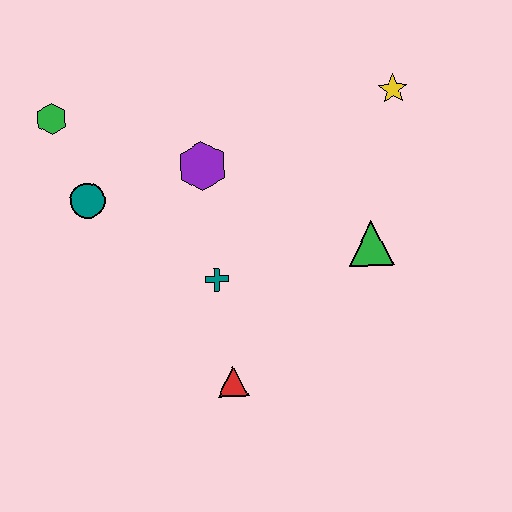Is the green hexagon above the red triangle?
Yes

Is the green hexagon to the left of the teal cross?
Yes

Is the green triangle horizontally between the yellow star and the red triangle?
Yes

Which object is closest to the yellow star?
The green triangle is closest to the yellow star.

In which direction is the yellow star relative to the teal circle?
The yellow star is to the right of the teal circle.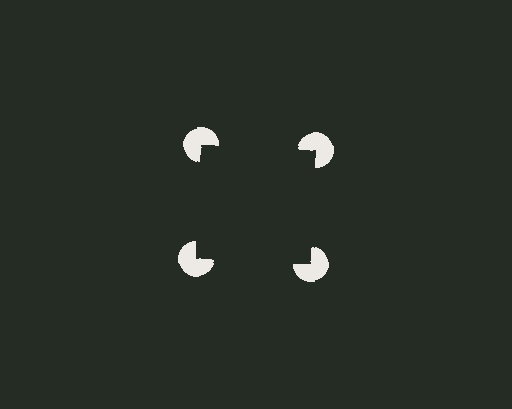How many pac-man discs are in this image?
There are 4 — one at each vertex of the illusory square.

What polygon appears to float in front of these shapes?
An illusory square — its edges are inferred from the aligned wedge cuts in the pac-man discs, not physically drawn.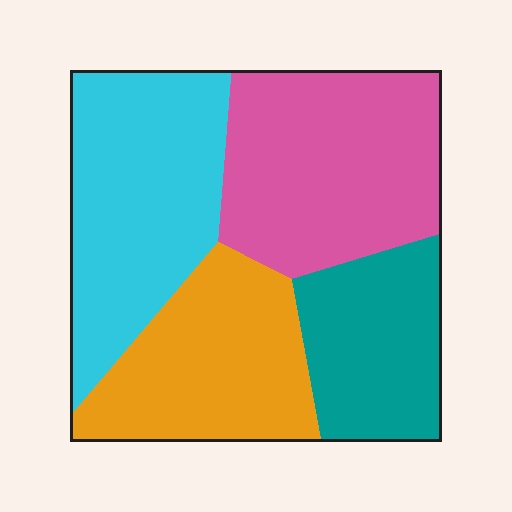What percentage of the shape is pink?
Pink covers about 30% of the shape.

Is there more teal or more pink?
Pink.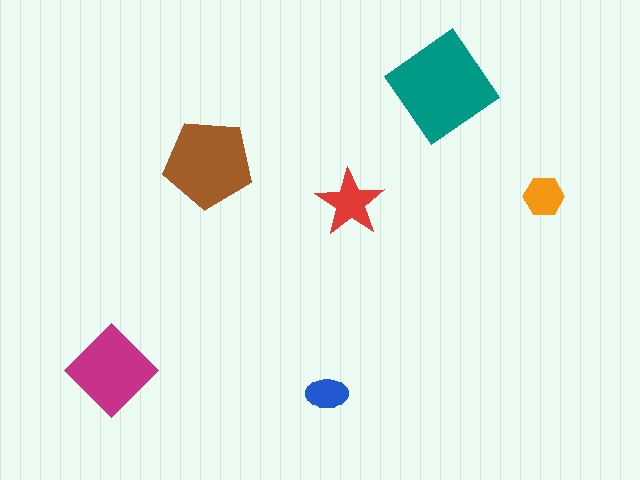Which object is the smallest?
The blue ellipse.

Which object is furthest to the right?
The orange hexagon is rightmost.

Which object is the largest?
The teal diamond.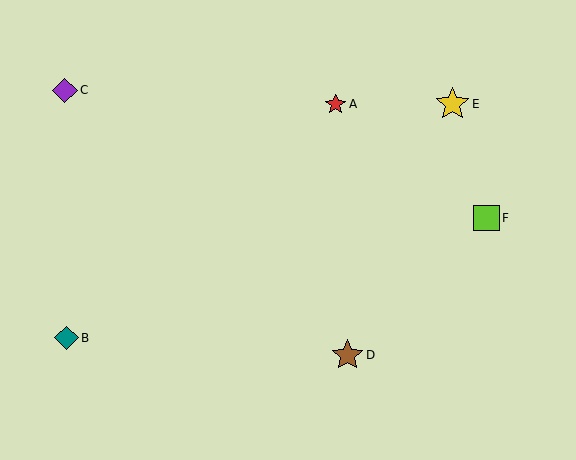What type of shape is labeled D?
Shape D is a brown star.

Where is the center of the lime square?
The center of the lime square is at (487, 218).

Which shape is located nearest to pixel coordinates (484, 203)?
The lime square (labeled F) at (487, 218) is nearest to that location.